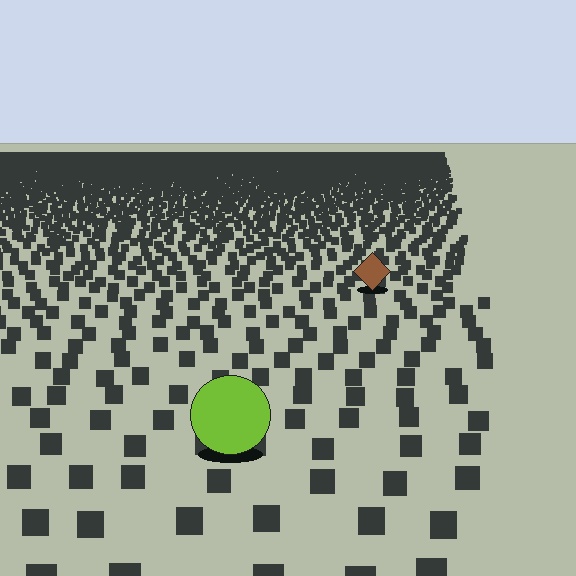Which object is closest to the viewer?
The lime circle is closest. The texture marks near it are larger and more spread out.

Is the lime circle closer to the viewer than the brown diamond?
Yes. The lime circle is closer — you can tell from the texture gradient: the ground texture is coarser near it.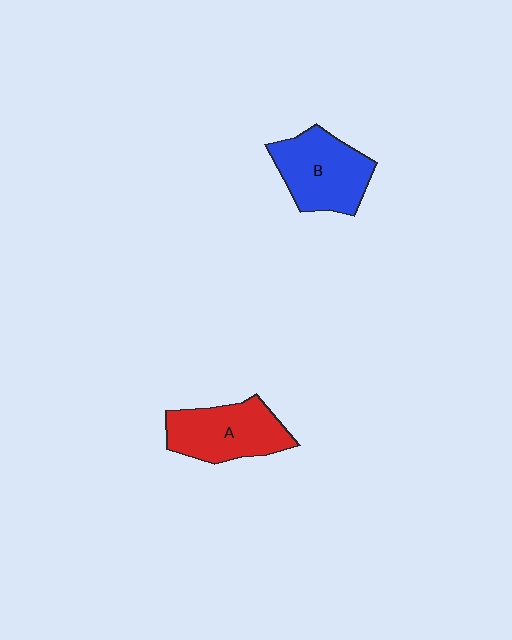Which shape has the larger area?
Shape B (blue).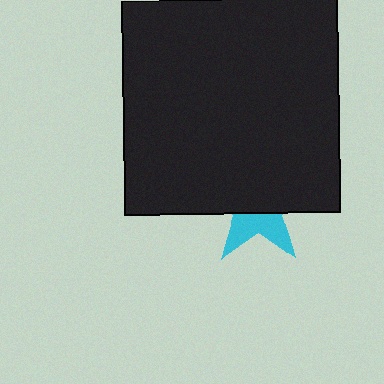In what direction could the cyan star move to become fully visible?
The cyan star could move down. That would shift it out from behind the black rectangle entirely.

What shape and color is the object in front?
The object in front is a black rectangle.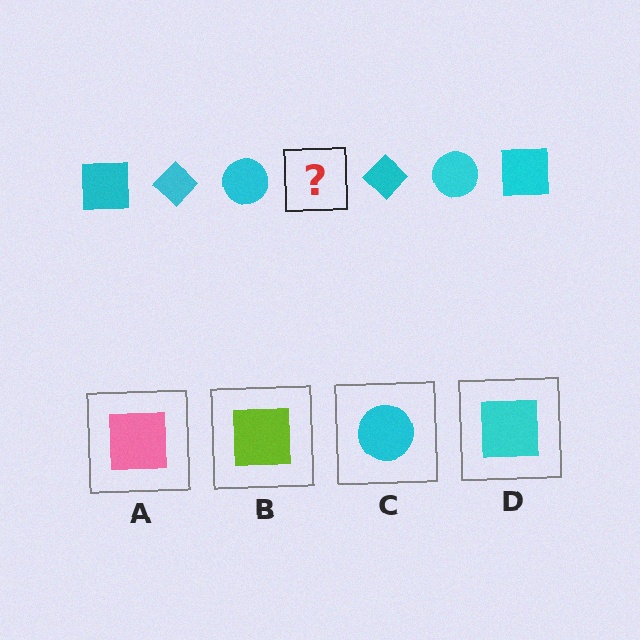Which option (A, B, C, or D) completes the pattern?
D.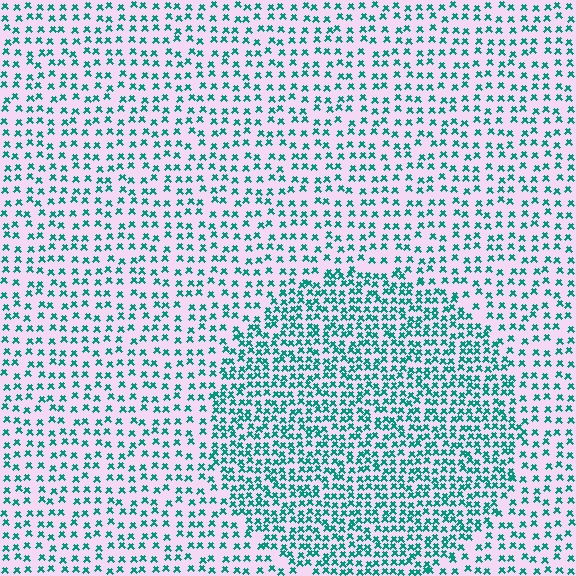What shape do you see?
I see a circle.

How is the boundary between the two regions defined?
The boundary is defined by a change in element density (approximately 1.8x ratio). All elements are the same color, size, and shape.